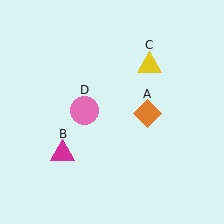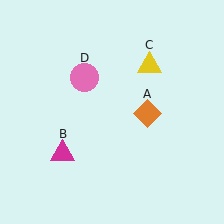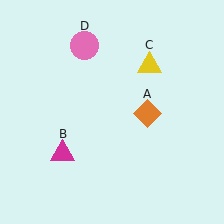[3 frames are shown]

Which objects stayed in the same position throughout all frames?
Orange diamond (object A) and magenta triangle (object B) and yellow triangle (object C) remained stationary.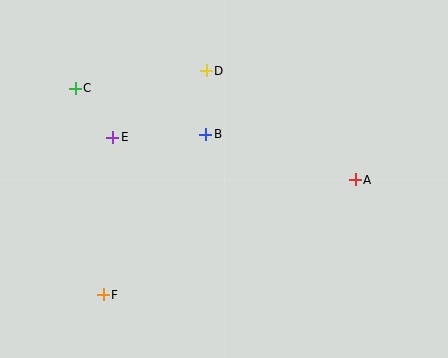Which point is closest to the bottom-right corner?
Point A is closest to the bottom-right corner.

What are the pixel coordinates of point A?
Point A is at (355, 180).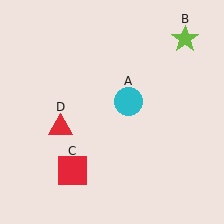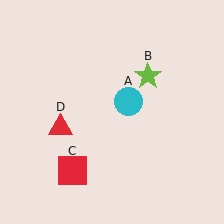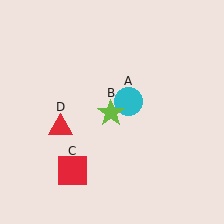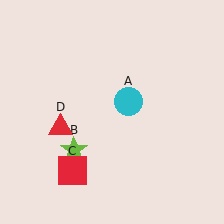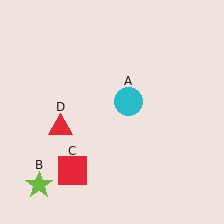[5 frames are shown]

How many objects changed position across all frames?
1 object changed position: lime star (object B).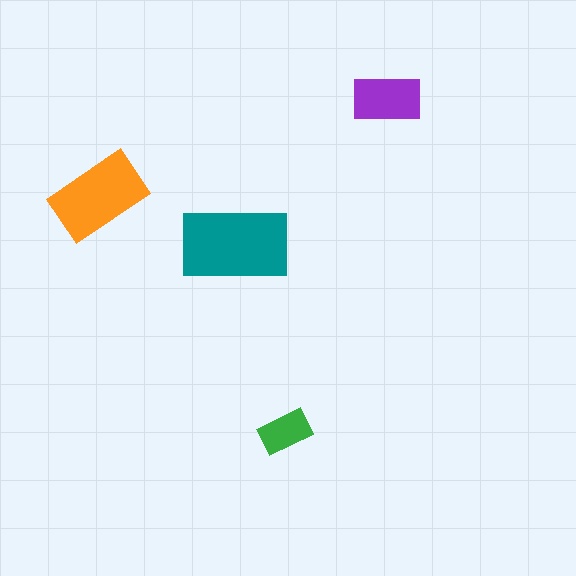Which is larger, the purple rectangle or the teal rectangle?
The teal one.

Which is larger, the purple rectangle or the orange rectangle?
The orange one.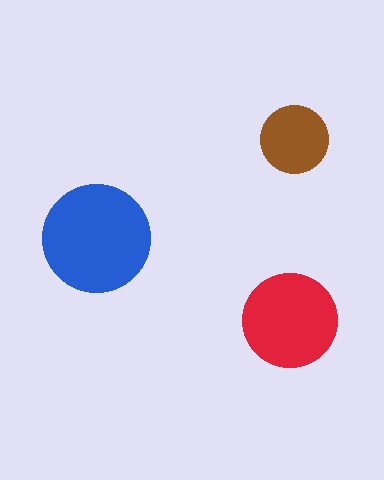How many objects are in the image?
There are 3 objects in the image.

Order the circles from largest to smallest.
the blue one, the red one, the brown one.